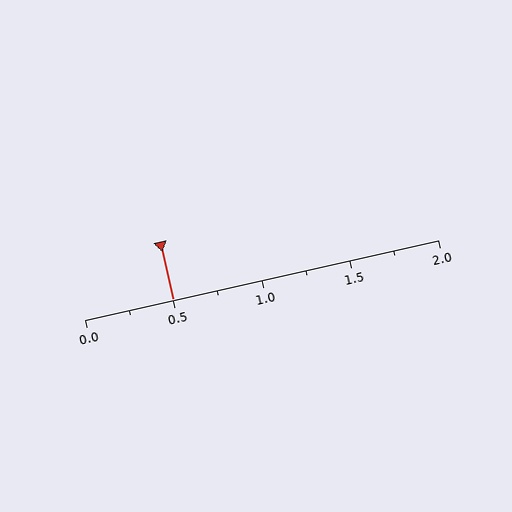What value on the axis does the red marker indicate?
The marker indicates approximately 0.5.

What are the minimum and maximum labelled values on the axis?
The axis runs from 0.0 to 2.0.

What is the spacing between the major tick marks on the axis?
The major ticks are spaced 0.5 apart.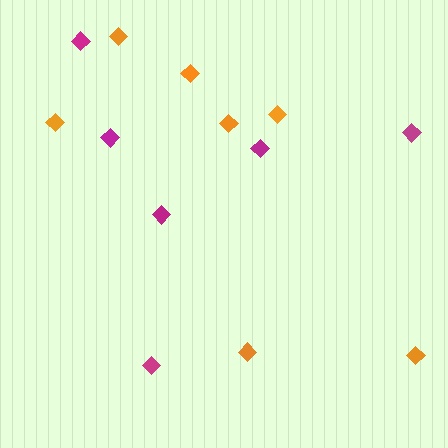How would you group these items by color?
There are 2 groups: one group of orange diamonds (7) and one group of magenta diamonds (6).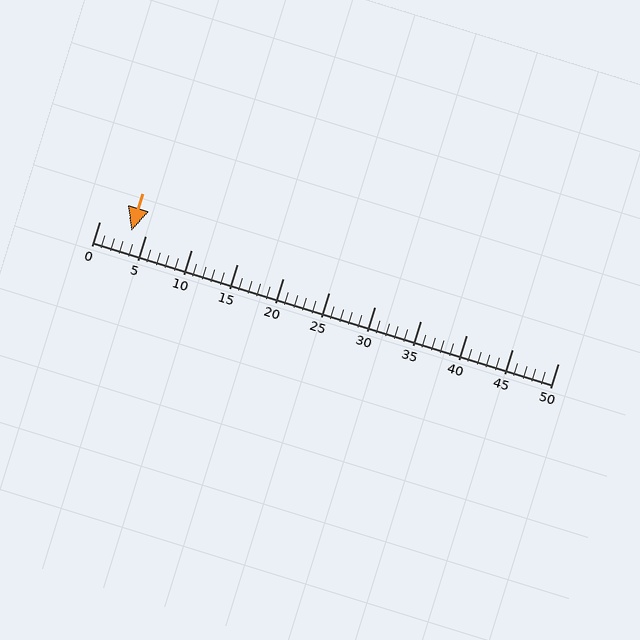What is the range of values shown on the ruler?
The ruler shows values from 0 to 50.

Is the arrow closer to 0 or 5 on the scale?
The arrow is closer to 5.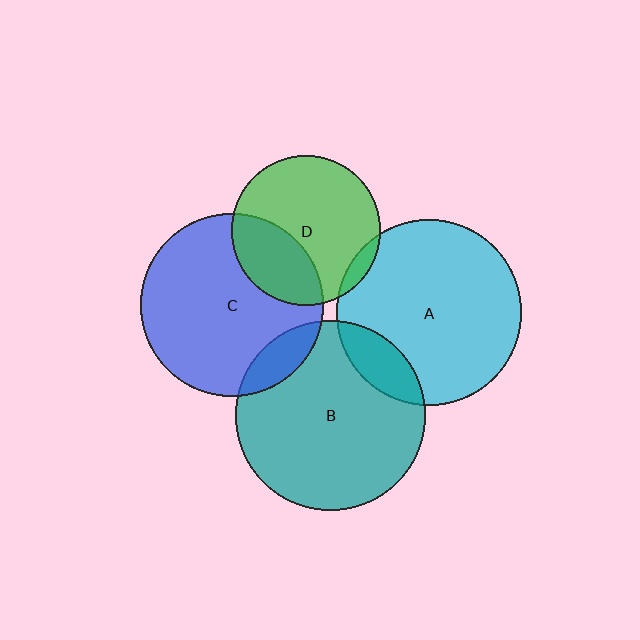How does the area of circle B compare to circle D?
Approximately 1.6 times.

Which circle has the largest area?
Circle B (teal).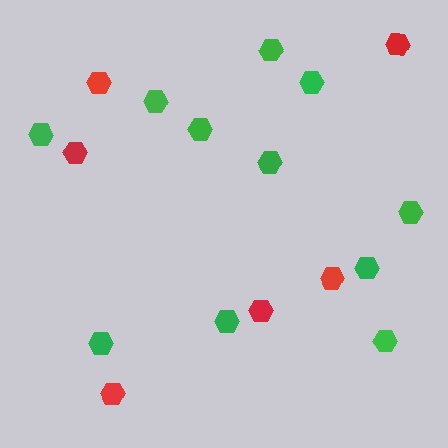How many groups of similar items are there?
There are 2 groups: one group of green hexagons (11) and one group of red hexagons (6).